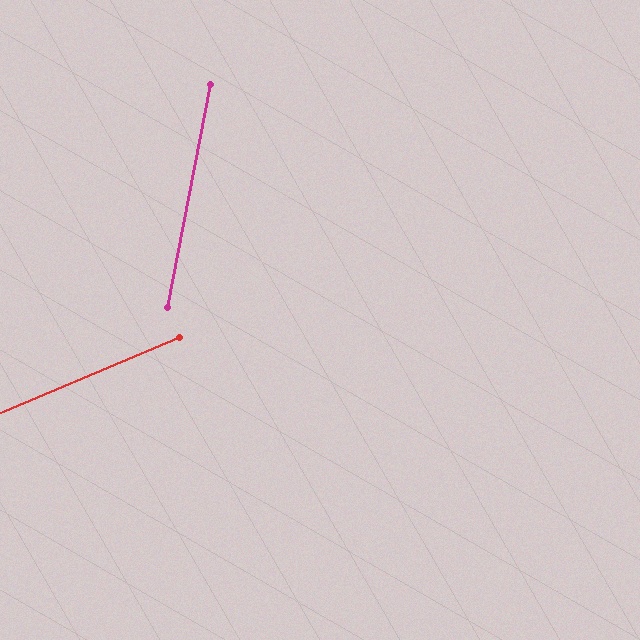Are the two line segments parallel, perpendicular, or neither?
Neither parallel nor perpendicular — they differ by about 57°.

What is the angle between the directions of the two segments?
Approximately 57 degrees.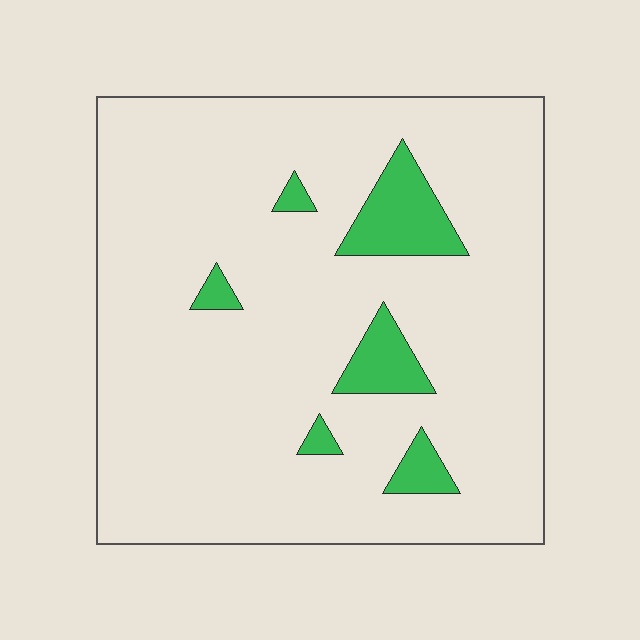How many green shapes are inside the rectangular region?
6.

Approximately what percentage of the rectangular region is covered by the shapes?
Approximately 10%.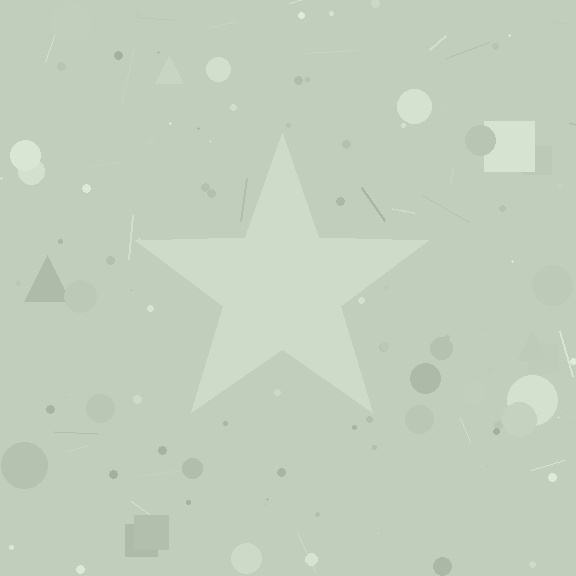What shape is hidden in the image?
A star is hidden in the image.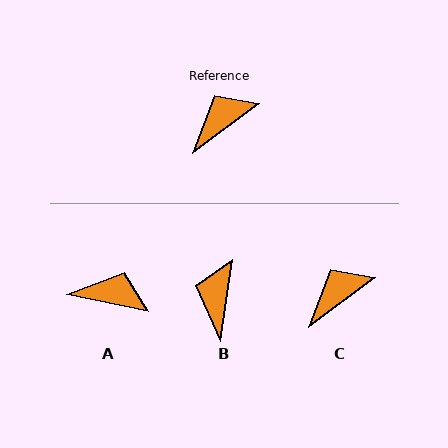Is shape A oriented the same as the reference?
No, it is off by about 47 degrees.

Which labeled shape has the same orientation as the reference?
C.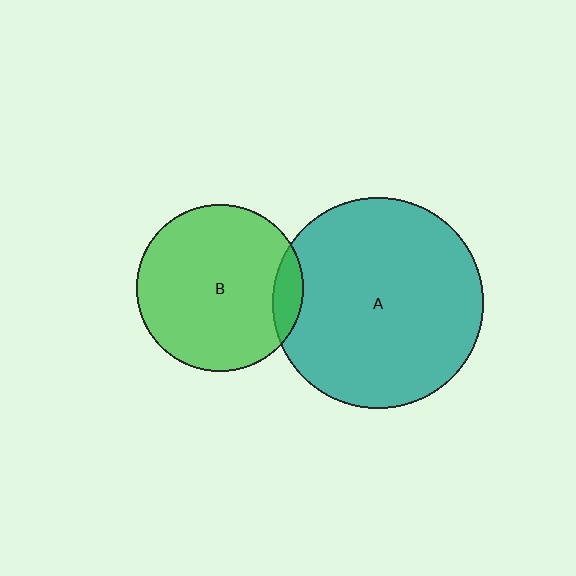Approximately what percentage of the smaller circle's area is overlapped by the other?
Approximately 10%.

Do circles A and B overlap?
Yes.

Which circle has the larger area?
Circle A (teal).